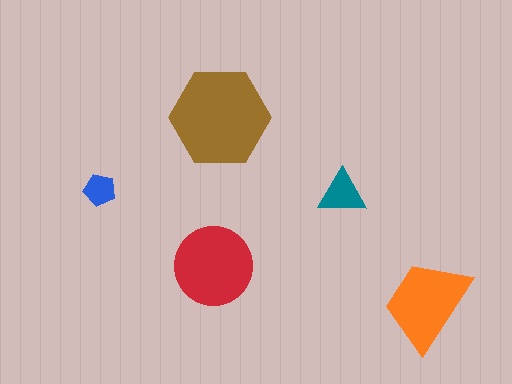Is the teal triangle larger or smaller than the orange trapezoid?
Smaller.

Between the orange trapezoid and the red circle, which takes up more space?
The red circle.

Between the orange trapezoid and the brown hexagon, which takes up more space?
The brown hexagon.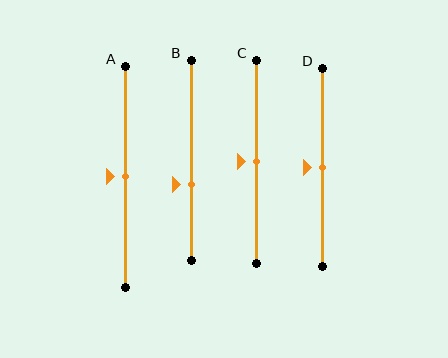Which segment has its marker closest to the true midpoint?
Segment A has its marker closest to the true midpoint.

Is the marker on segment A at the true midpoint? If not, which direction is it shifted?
Yes, the marker on segment A is at the true midpoint.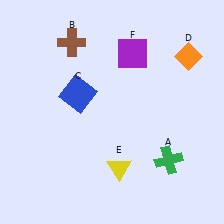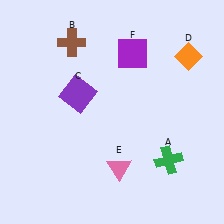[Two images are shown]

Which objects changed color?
C changed from blue to purple. E changed from yellow to pink.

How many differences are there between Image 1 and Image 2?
There are 2 differences between the two images.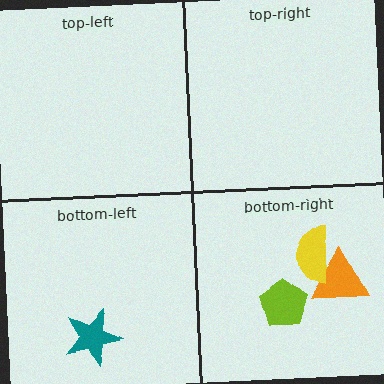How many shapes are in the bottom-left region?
1.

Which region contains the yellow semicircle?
The bottom-right region.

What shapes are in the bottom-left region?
The teal star.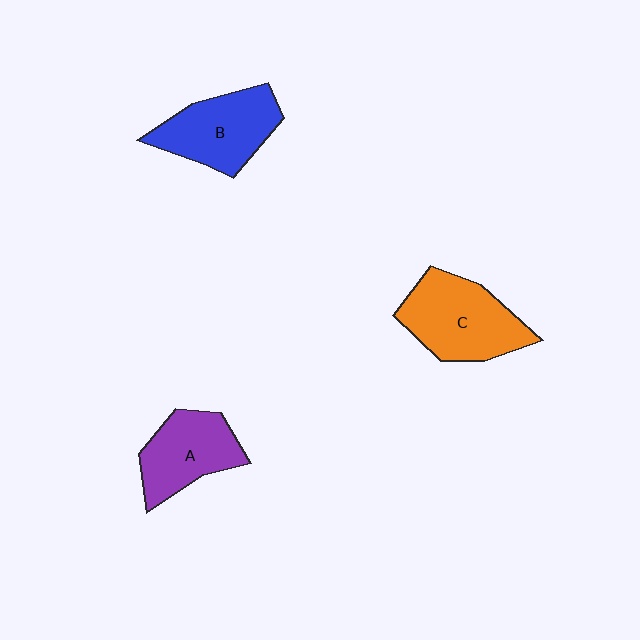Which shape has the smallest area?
Shape A (purple).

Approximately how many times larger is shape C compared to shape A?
Approximately 1.3 times.